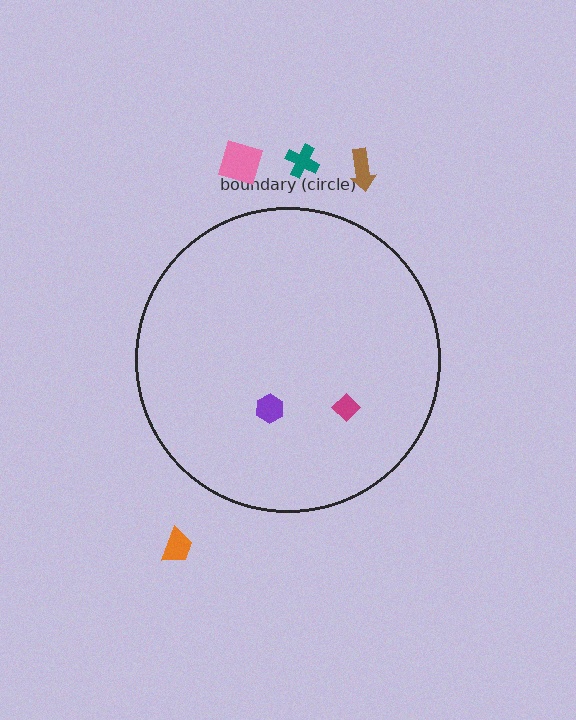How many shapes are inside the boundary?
2 inside, 4 outside.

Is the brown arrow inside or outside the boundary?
Outside.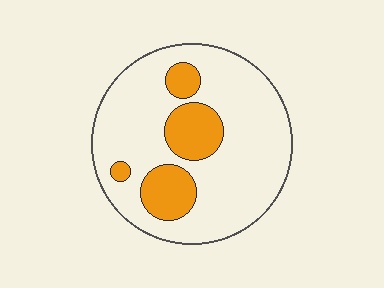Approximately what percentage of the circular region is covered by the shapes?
Approximately 20%.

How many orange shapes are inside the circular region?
4.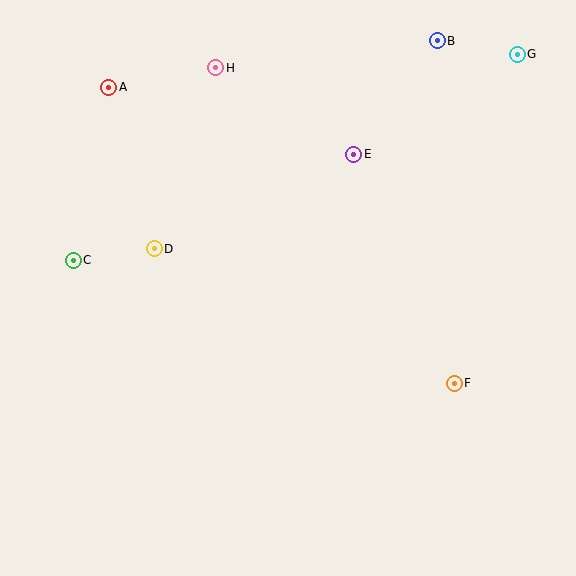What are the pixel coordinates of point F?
Point F is at (454, 383).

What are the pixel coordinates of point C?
Point C is at (73, 260).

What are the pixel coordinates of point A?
Point A is at (109, 87).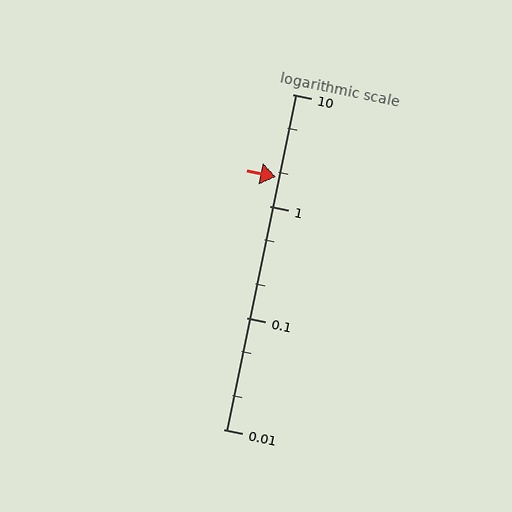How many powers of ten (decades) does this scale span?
The scale spans 3 decades, from 0.01 to 10.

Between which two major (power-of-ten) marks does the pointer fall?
The pointer is between 1 and 10.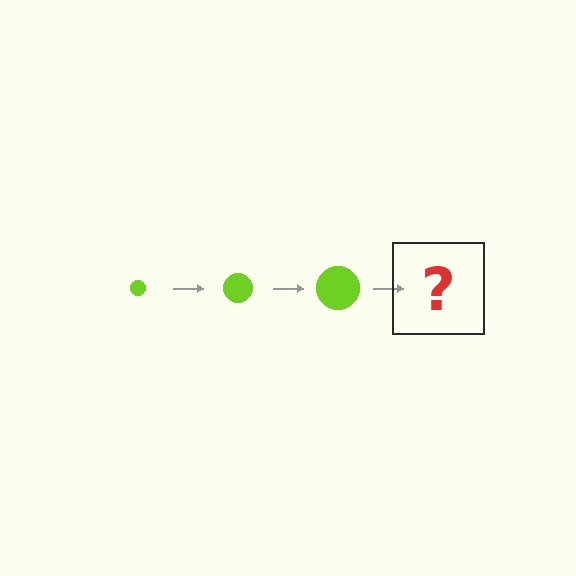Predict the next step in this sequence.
The next step is a lime circle, larger than the previous one.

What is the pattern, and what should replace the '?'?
The pattern is that the circle gets progressively larger each step. The '?' should be a lime circle, larger than the previous one.